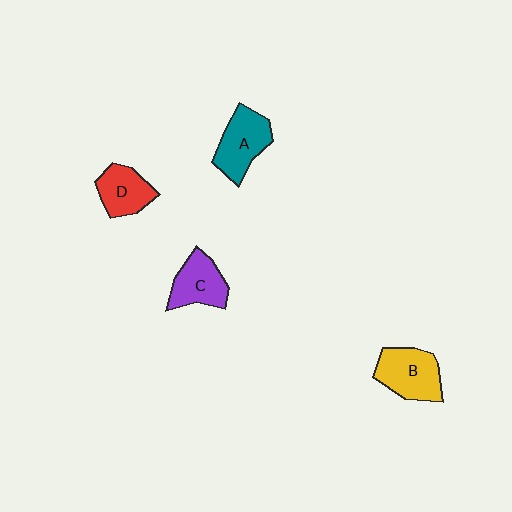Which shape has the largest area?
Shape B (yellow).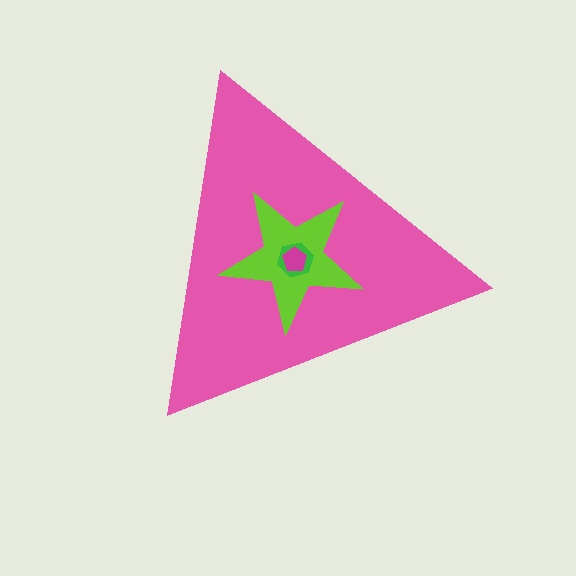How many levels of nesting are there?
4.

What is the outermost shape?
The pink triangle.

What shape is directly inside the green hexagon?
The magenta pentagon.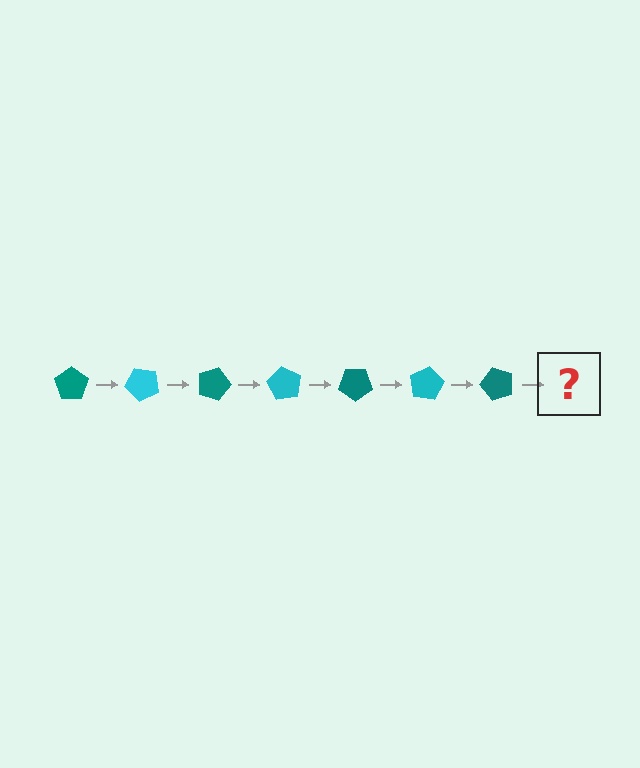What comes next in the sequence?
The next element should be a cyan pentagon, rotated 315 degrees from the start.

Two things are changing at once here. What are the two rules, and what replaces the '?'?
The two rules are that it rotates 45 degrees each step and the color cycles through teal and cyan. The '?' should be a cyan pentagon, rotated 315 degrees from the start.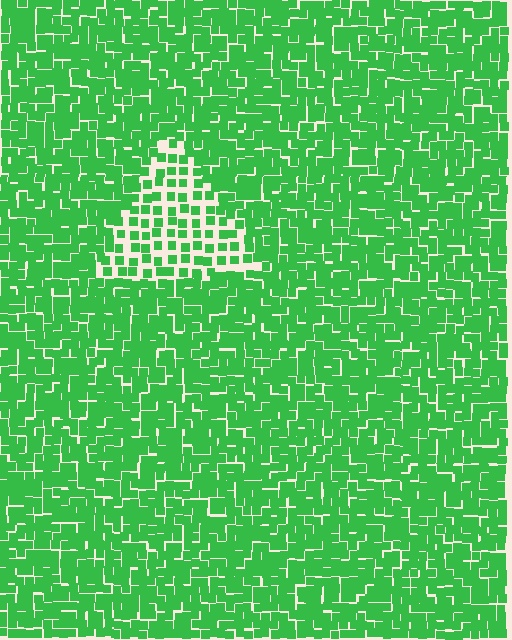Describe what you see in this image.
The image contains small green elements arranged at two different densities. A triangle-shaped region is visible where the elements are less densely packed than the surrounding area.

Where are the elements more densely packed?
The elements are more densely packed outside the triangle boundary.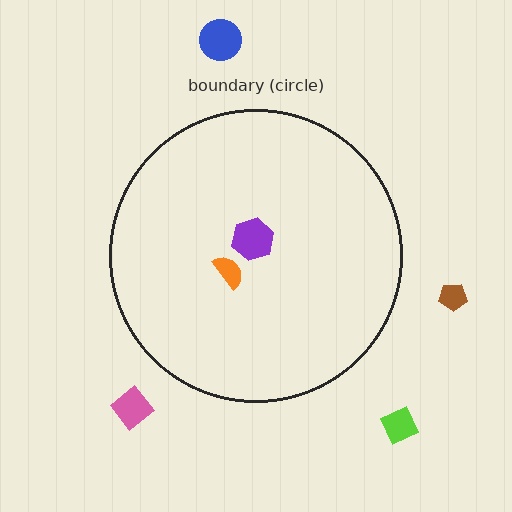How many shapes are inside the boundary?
2 inside, 4 outside.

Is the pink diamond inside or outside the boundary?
Outside.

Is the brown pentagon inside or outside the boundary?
Outside.